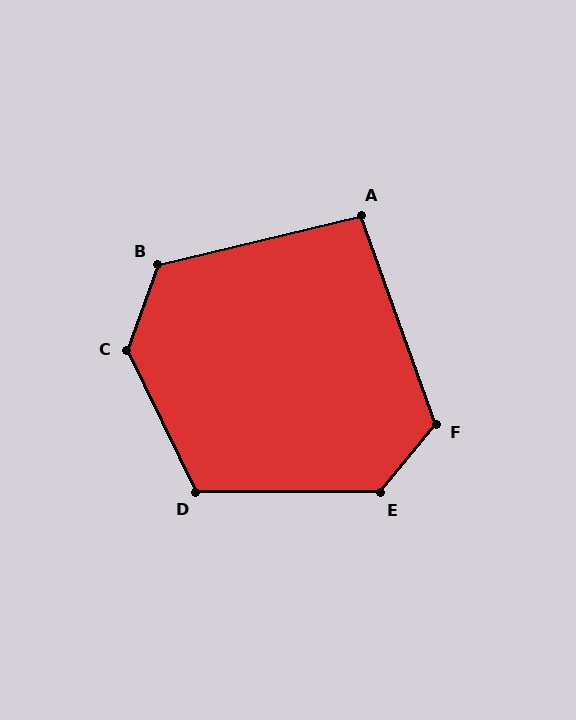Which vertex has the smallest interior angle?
A, at approximately 96 degrees.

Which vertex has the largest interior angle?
C, at approximately 134 degrees.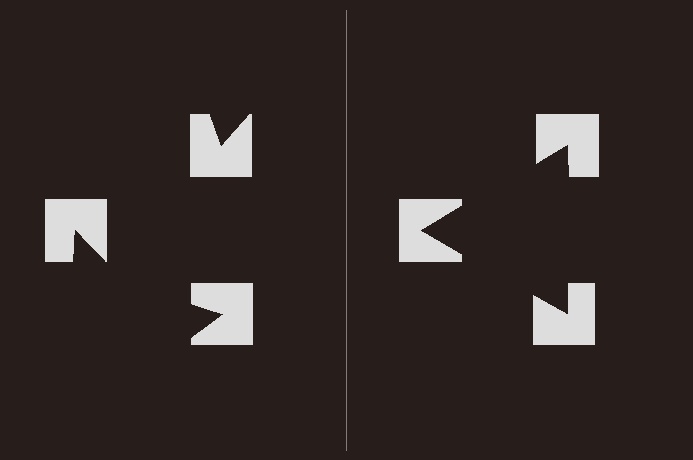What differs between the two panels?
The notched squares are positioned identically on both sides; only the wedge orientations differ. On the right they align to a triangle; on the left they are misaligned.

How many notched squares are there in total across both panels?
6 — 3 on each side.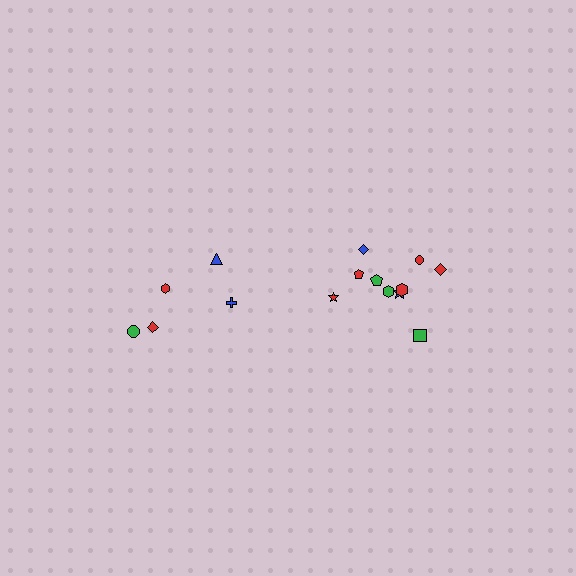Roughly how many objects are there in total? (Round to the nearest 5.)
Roughly 15 objects in total.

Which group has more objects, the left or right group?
The right group.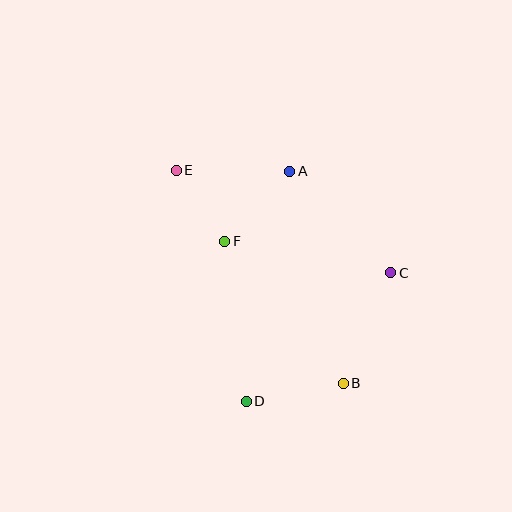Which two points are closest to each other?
Points E and F are closest to each other.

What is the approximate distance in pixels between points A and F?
The distance between A and F is approximately 96 pixels.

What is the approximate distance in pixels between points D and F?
The distance between D and F is approximately 161 pixels.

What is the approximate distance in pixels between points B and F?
The distance between B and F is approximately 185 pixels.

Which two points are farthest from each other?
Points B and E are farthest from each other.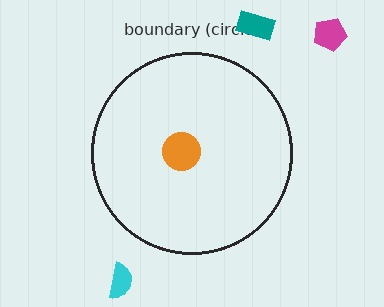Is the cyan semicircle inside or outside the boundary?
Outside.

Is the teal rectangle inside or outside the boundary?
Outside.